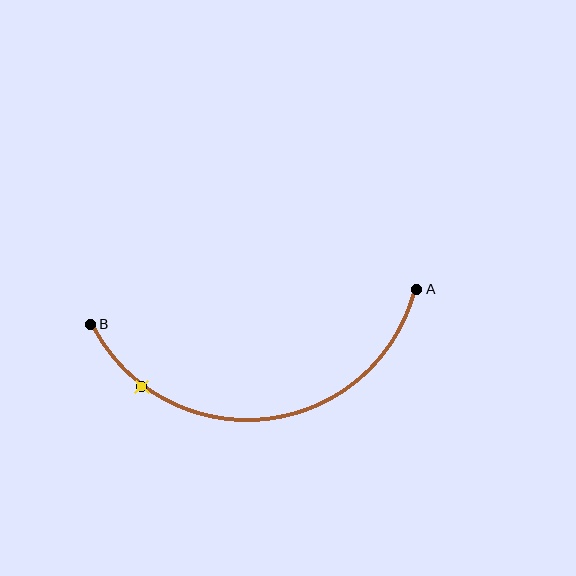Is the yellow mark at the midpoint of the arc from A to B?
No. The yellow mark lies on the arc but is closer to endpoint B. The arc midpoint would be at the point on the curve equidistant along the arc from both A and B.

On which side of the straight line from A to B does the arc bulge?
The arc bulges below the straight line connecting A and B.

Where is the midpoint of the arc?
The arc midpoint is the point on the curve farthest from the straight line joining A and B. It sits below that line.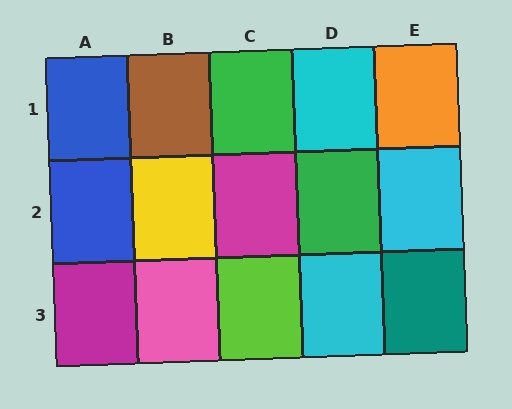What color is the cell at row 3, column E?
Teal.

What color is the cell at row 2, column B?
Yellow.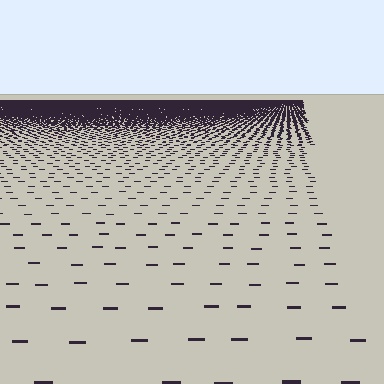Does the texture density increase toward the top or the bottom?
Density increases toward the top.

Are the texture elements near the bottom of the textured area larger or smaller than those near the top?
Larger. Near the bottom, elements are closer to the viewer and appear at a bigger on-screen size.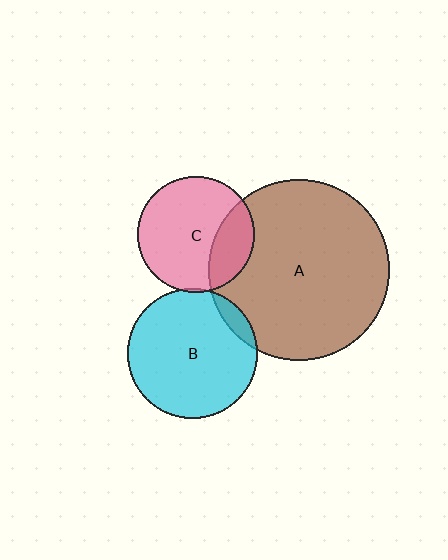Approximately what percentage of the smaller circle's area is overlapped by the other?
Approximately 10%.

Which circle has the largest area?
Circle A (brown).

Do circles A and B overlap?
Yes.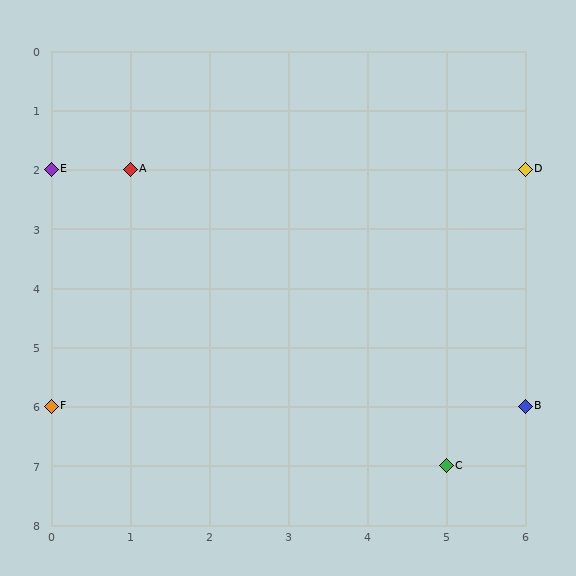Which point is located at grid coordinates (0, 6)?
Point F is at (0, 6).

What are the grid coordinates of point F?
Point F is at grid coordinates (0, 6).